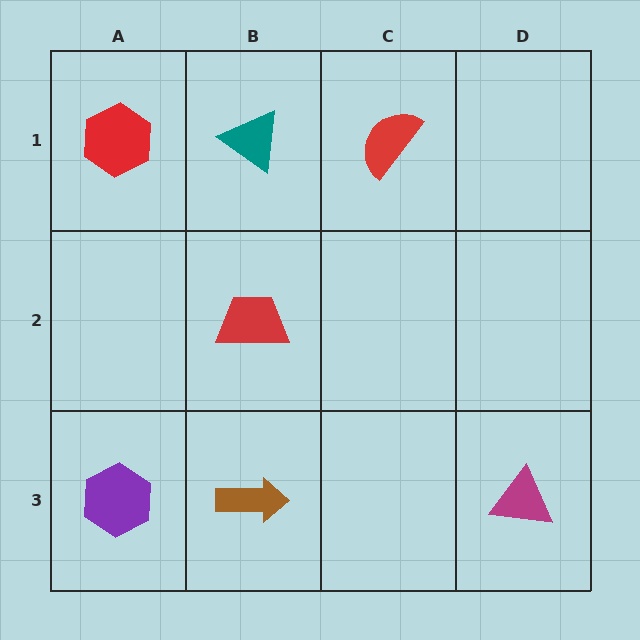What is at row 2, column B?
A red trapezoid.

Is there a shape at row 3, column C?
No, that cell is empty.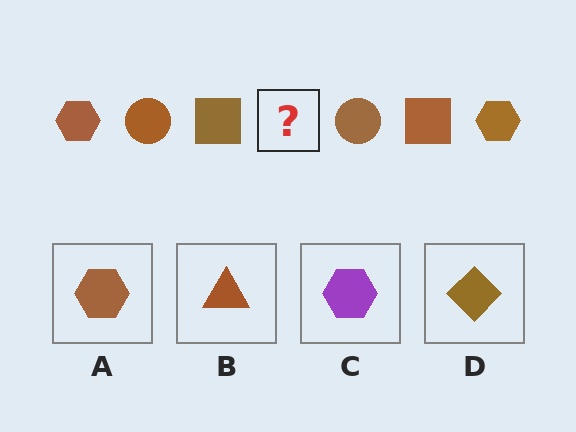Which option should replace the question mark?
Option A.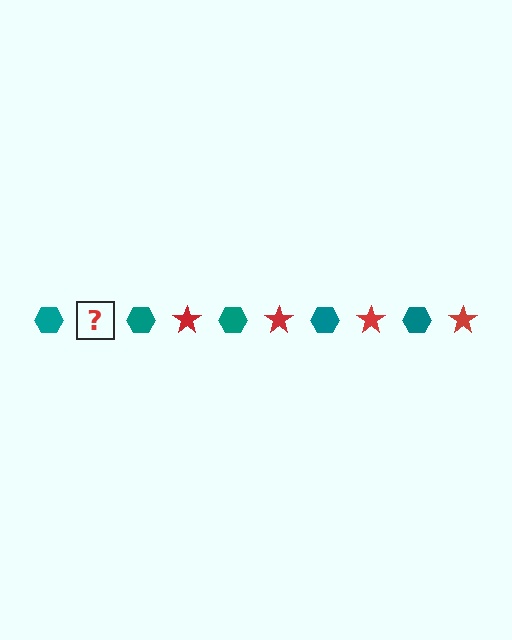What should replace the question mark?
The question mark should be replaced with a red star.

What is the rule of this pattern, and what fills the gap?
The rule is that the pattern alternates between teal hexagon and red star. The gap should be filled with a red star.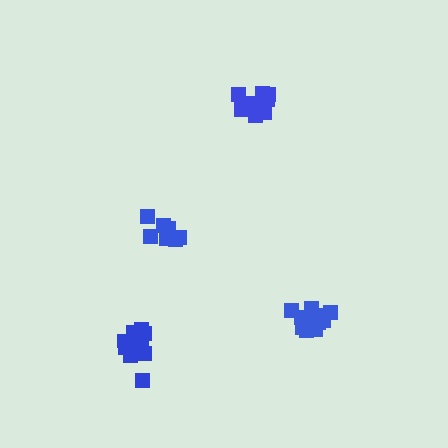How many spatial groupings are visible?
There are 4 spatial groupings.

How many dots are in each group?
Group 1: 10 dots, Group 2: 11 dots, Group 3: 7 dots, Group 4: 13 dots (41 total).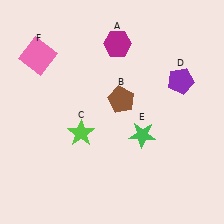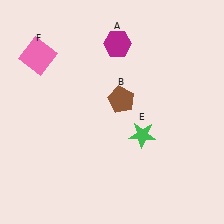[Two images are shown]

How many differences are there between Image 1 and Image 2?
There are 2 differences between the two images.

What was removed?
The purple pentagon (D), the lime star (C) were removed in Image 2.